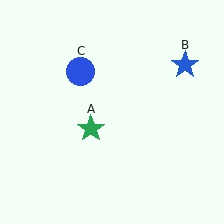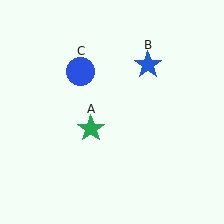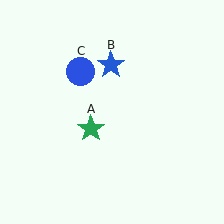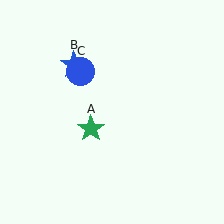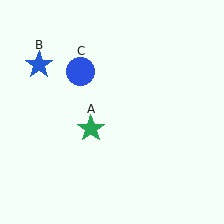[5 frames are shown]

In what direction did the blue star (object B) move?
The blue star (object B) moved left.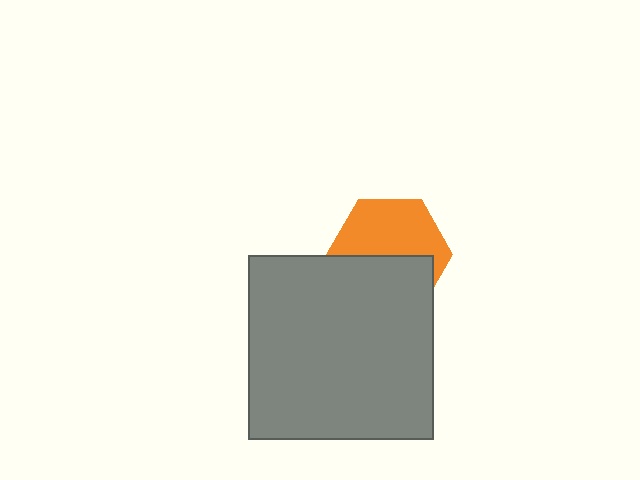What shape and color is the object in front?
The object in front is a gray square.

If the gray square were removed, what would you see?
You would see the complete orange hexagon.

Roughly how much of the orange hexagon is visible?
About half of it is visible (roughly 54%).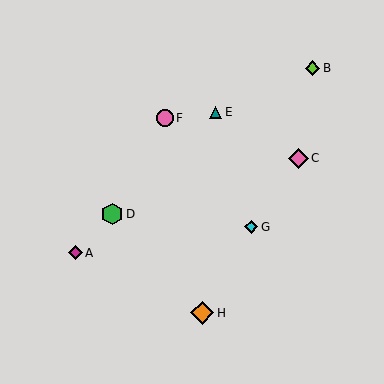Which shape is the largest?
The orange diamond (labeled H) is the largest.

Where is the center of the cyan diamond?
The center of the cyan diamond is at (251, 227).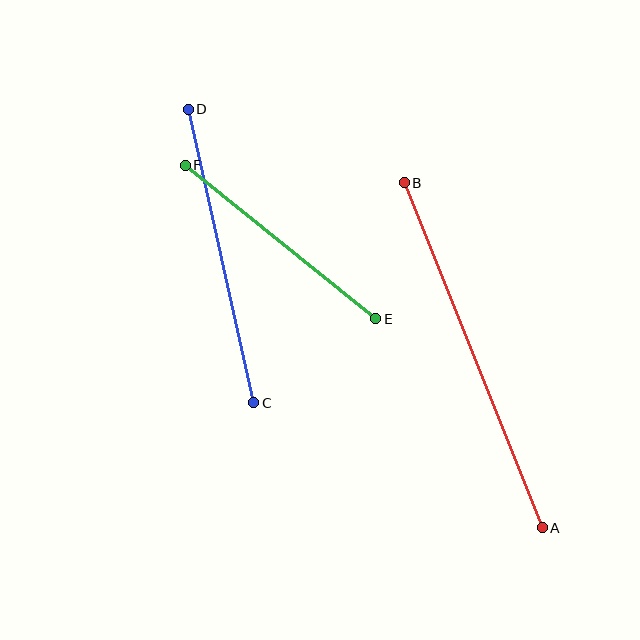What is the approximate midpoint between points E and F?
The midpoint is at approximately (281, 242) pixels.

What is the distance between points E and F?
The distance is approximately 245 pixels.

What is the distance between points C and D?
The distance is approximately 301 pixels.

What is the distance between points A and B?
The distance is approximately 372 pixels.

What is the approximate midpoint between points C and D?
The midpoint is at approximately (221, 256) pixels.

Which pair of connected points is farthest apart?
Points A and B are farthest apart.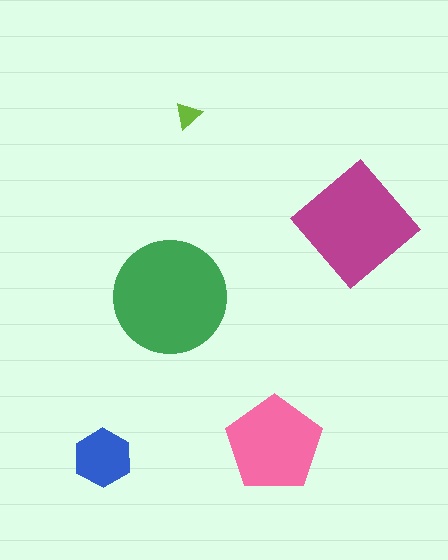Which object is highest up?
The lime triangle is topmost.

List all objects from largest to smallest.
The green circle, the magenta diamond, the pink pentagon, the blue hexagon, the lime triangle.